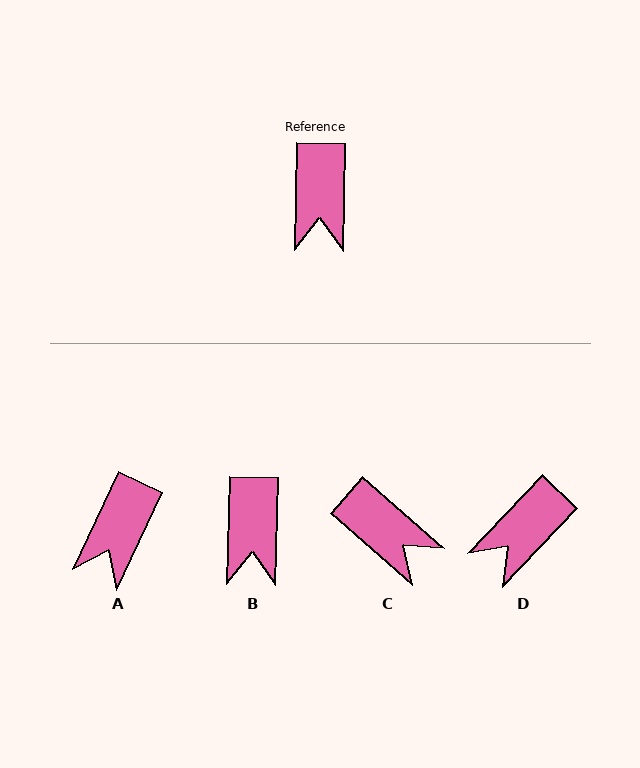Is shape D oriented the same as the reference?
No, it is off by about 43 degrees.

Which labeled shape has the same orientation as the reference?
B.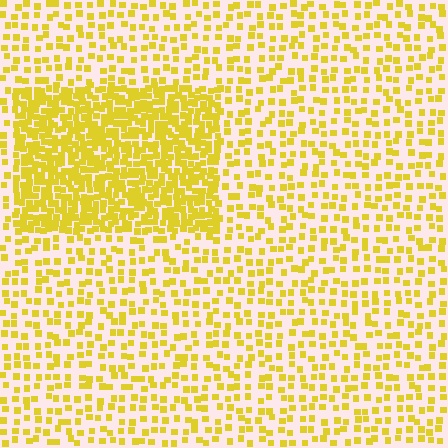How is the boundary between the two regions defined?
The boundary is defined by a change in element density (approximately 2.5x ratio). All elements are the same color, size, and shape.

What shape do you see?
I see a rectangle.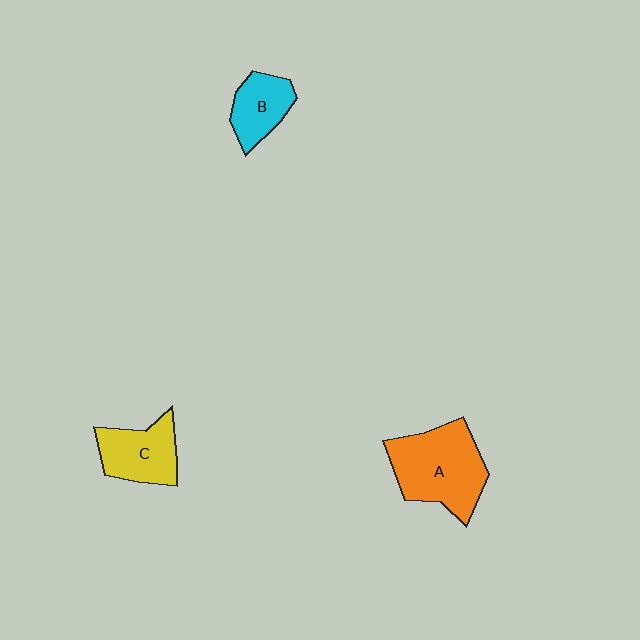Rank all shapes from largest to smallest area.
From largest to smallest: A (orange), C (yellow), B (cyan).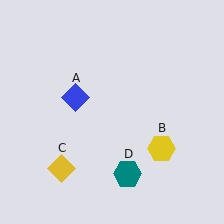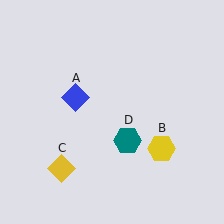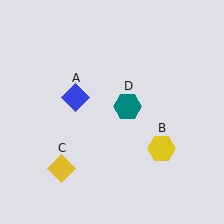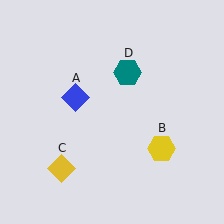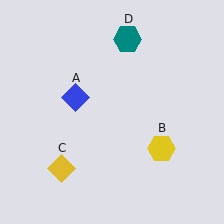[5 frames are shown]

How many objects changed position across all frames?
1 object changed position: teal hexagon (object D).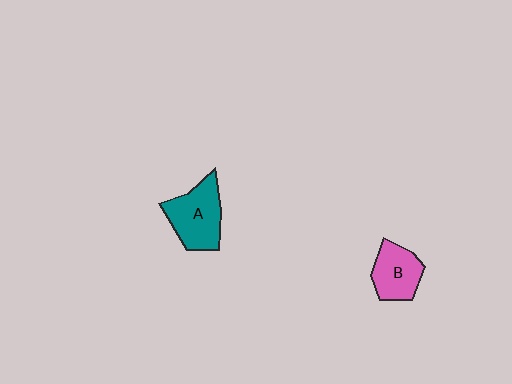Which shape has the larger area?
Shape A (teal).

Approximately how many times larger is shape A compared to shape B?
Approximately 1.3 times.